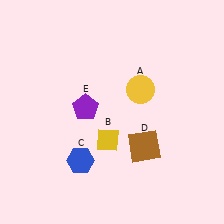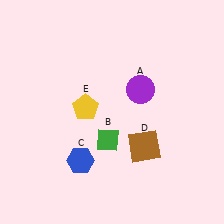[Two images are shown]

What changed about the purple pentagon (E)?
In Image 1, E is purple. In Image 2, it changed to yellow.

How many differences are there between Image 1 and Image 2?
There are 3 differences between the two images.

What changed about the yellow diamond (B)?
In Image 1, B is yellow. In Image 2, it changed to green.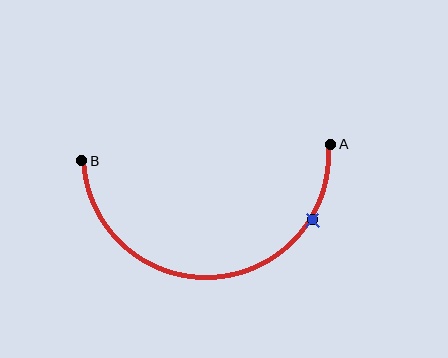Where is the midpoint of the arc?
The arc midpoint is the point on the curve farthest from the straight line joining A and B. It sits below that line.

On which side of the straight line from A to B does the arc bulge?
The arc bulges below the straight line connecting A and B.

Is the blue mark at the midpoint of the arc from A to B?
No. The blue mark lies on the arc but is closer to endpoint A. The arc midpoint would be at the point on the curve equidistant along the arc from both A and B.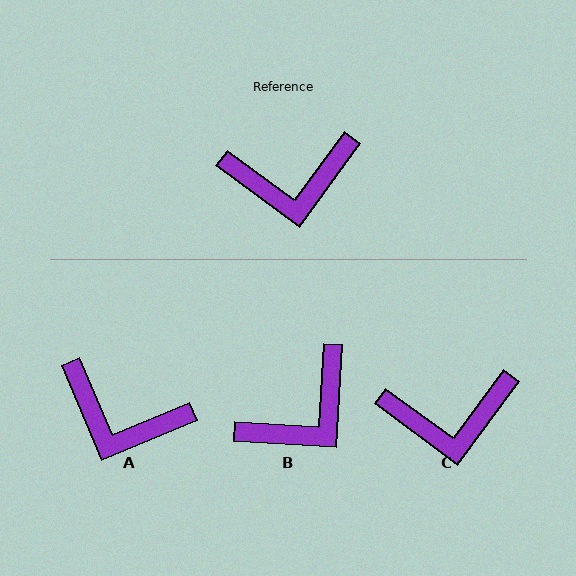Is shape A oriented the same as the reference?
No, it is off by about 31 degrees.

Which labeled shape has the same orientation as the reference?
C.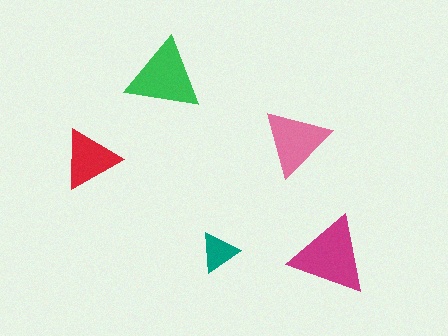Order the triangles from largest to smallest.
the magenta one, the green one, the pink one, the red one, the teal one.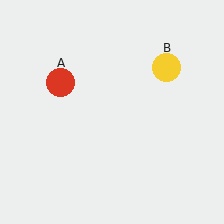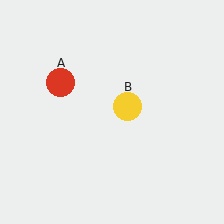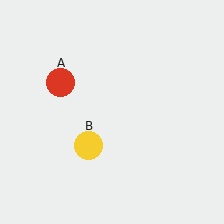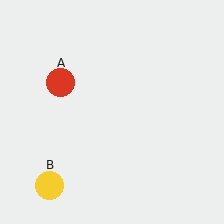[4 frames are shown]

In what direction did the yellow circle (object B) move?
The yellow circle (object B) moved down and to the left.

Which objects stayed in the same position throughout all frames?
Red circle (object A) remained stationary.